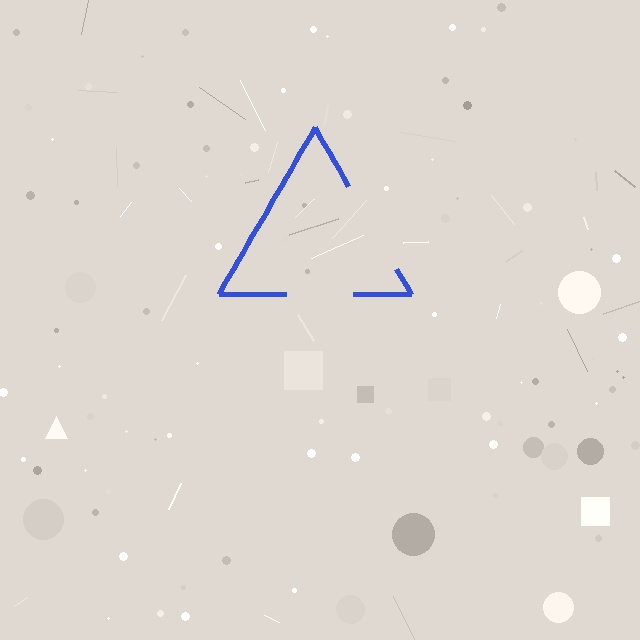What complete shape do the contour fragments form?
The contour fragments form a triangle.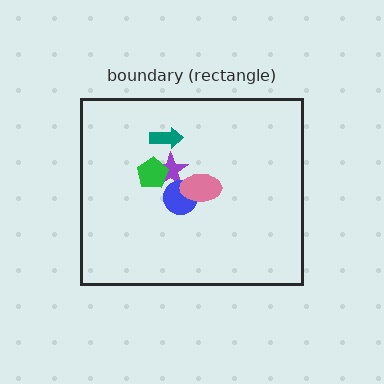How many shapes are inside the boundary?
5 inside, 0 outside.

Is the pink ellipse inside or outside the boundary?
Inside.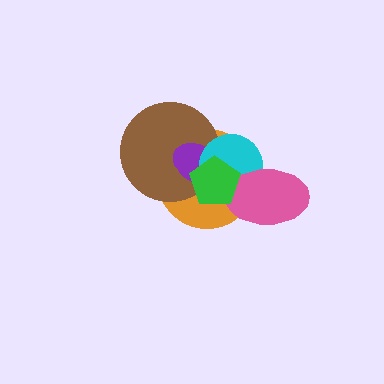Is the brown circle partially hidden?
Yes, it is partially covered by another shape.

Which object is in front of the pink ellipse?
The green pentagon is in front of the pink ellipse.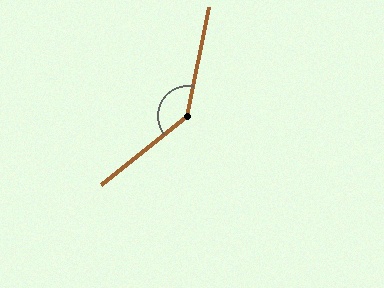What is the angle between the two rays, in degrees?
Approximately 140 degrees.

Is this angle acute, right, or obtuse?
It is obtuse.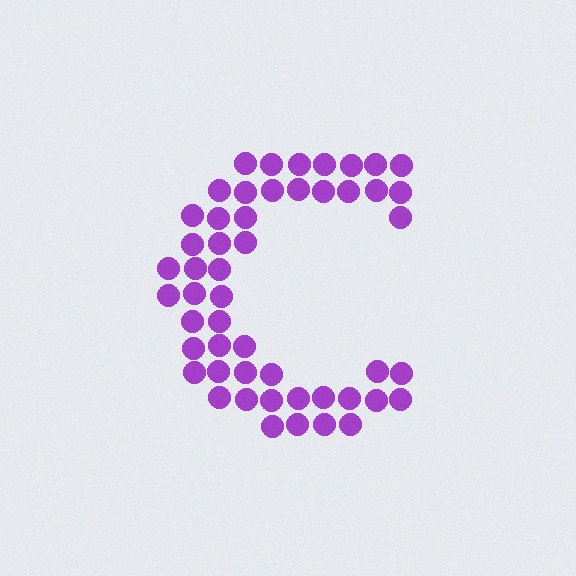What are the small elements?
The small elements are circles.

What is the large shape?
The large shape is the letter C.